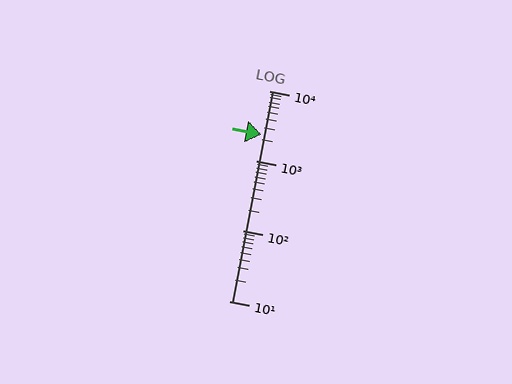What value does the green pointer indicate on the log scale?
The pointer indicates approximately 2400.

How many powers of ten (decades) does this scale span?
The scale spans 3 decades, from 10 to 10000.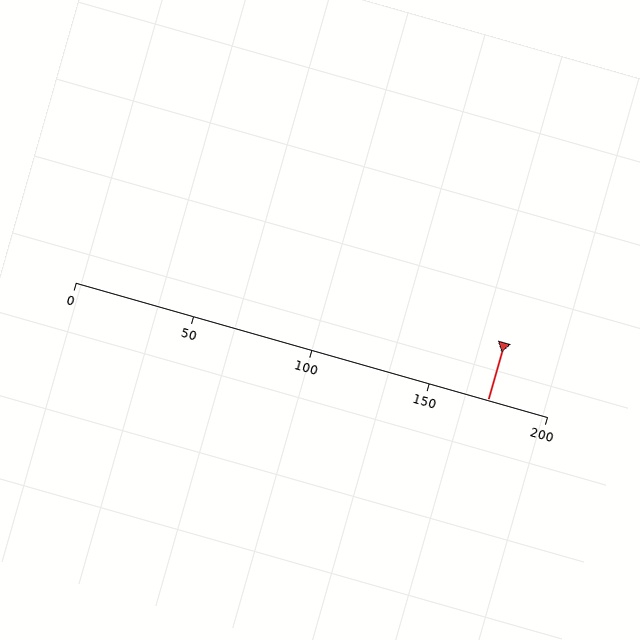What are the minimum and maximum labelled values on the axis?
The axis runs from 0 to 200.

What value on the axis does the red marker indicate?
The marker indicates approximately 175.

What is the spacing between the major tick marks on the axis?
The major ticks are spaced 50 apart.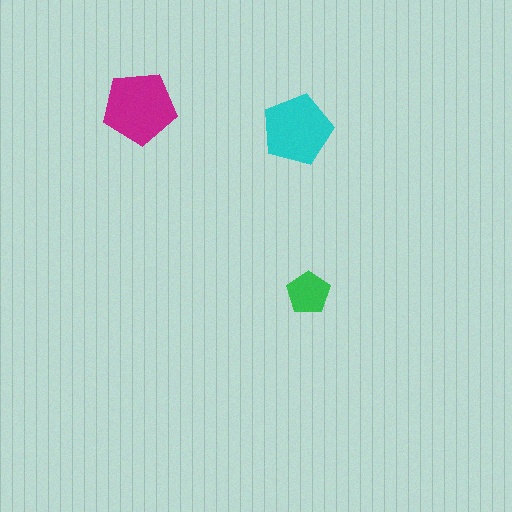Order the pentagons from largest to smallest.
the magenta one, the cyan one, the green one.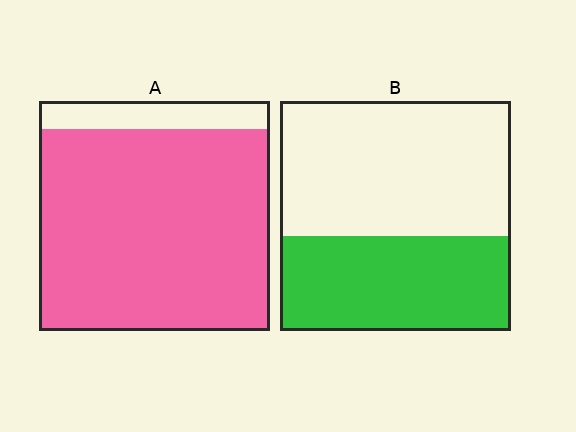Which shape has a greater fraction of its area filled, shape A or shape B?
Shape A.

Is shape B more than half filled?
No.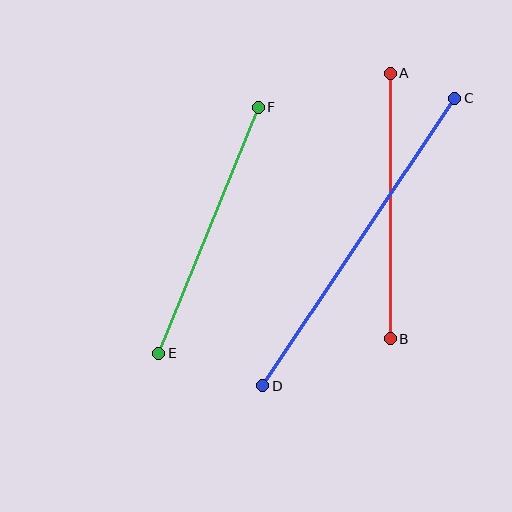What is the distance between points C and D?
The distance is approximately 346 pixels.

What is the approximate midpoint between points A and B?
The midpoint is at approximately (390, 206) pixels.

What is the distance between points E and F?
The distance is approximately 266 pixels.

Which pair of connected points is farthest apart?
Points C and D are farthest apart.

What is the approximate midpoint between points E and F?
The midpoint is at approximately (209, 230) pixels.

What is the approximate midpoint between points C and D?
The midpoint is at approximately (359, 242) pixels.